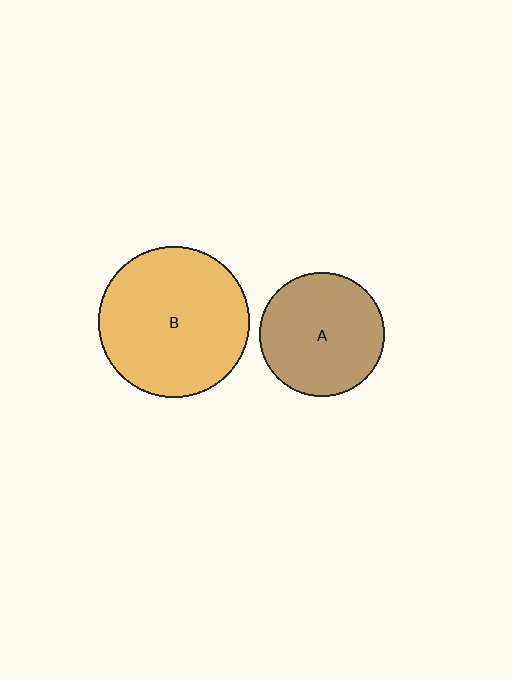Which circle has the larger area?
Circle B (orange).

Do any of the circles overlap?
No, none of the circles overlap.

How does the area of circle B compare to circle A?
Approximately 1.5 times.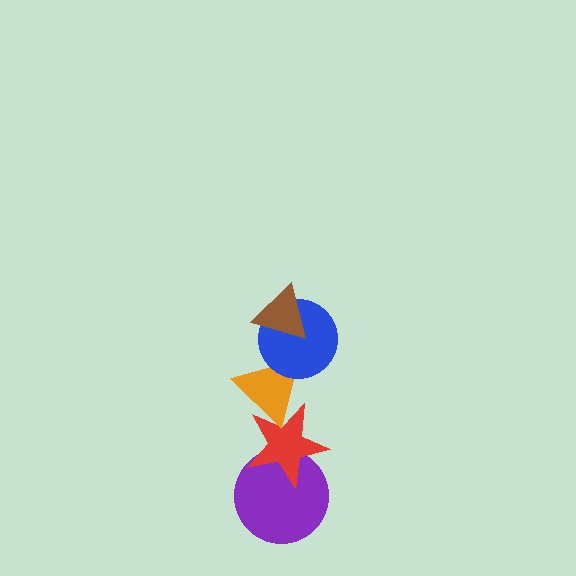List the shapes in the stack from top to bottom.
From top to bottom: the brown triangle, the blue circle, the orange triangle, the red star, the purple circle.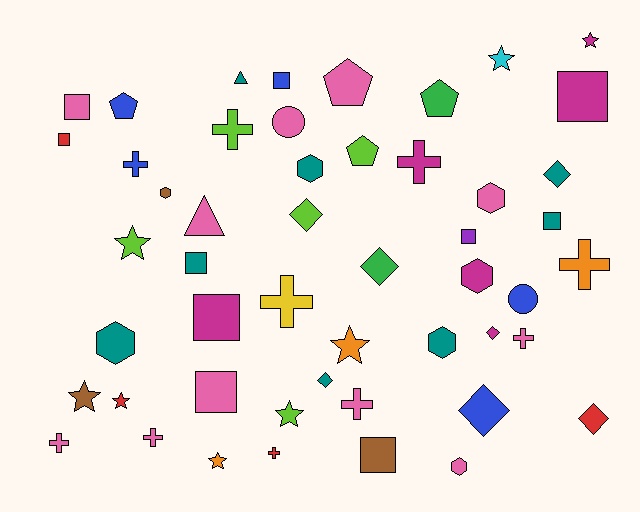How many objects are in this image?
There are 50 objects.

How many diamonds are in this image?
There are 7 diamonds.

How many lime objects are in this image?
There are 5 lime objects.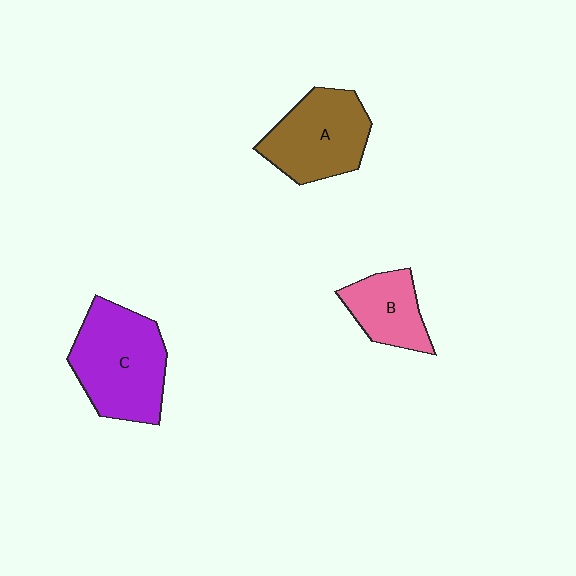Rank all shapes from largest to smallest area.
From largest to smallest: C (purple), A (brown), B (pink).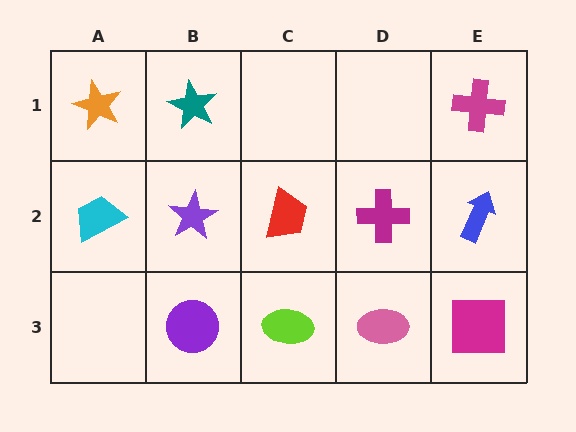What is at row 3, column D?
A pink ellipse.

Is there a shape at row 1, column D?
No, that cell is empty.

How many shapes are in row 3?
4 shapes.